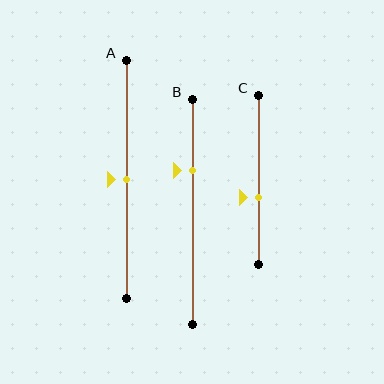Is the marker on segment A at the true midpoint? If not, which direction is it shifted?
Yes, the marker on segment A is at the true midpoint.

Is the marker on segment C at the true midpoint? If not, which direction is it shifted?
No, the marker on segment C is shifted downward by about 11% of the segment length.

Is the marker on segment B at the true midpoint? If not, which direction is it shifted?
No, the marker on segment B is shifted upward by about 18% of the segment length.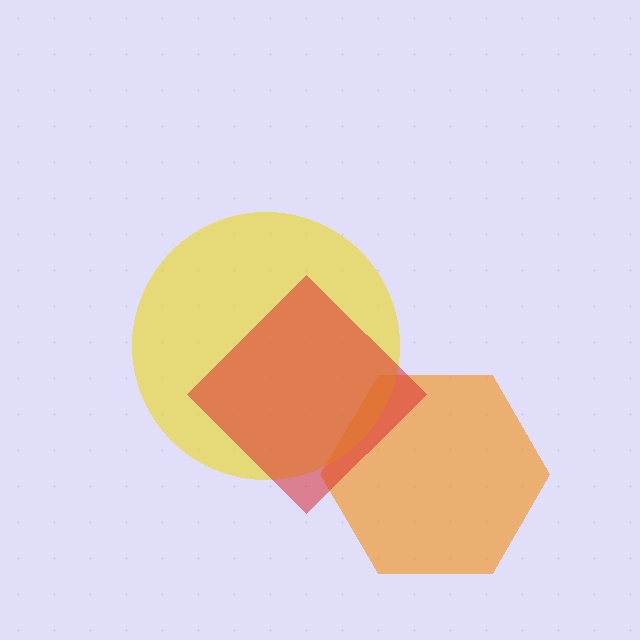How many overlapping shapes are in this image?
There are 3 overlapping shapes in the image.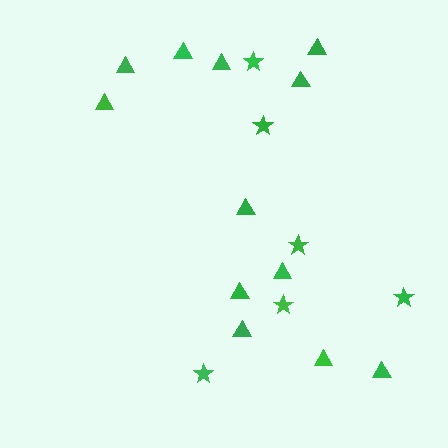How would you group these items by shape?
There are 2 groups: one group of stars (6) and one group of triangles (12).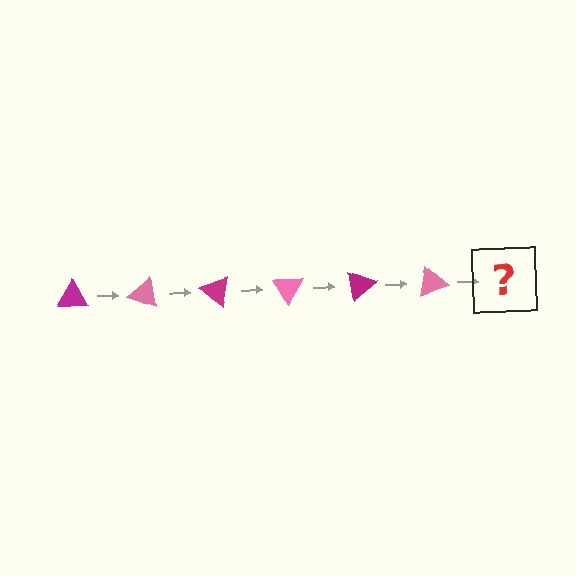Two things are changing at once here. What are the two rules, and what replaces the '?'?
The two rules are that it rotates 20 degrees each step and the color cycles through magenta and pink. The '?' should be a magenta triangle, rotated 120 degrees from the start.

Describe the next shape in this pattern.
It should be a magenta triangle, rotated 120 degrees from the start.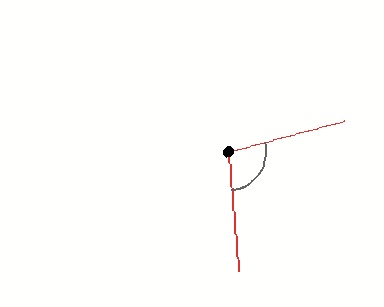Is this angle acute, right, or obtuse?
It is obtuse.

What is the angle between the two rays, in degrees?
Approximately 100 degrees.